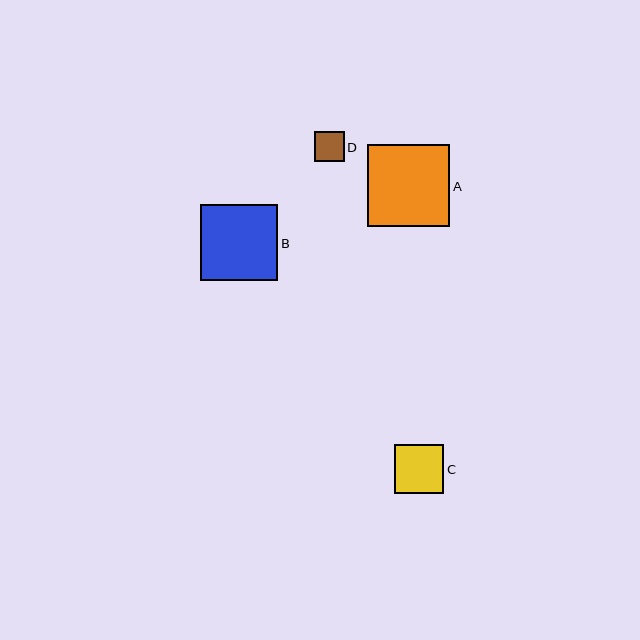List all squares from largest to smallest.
From largest to smallest: A, B, C, D.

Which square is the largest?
Square A is the largest with a size of approximately 82 pixels.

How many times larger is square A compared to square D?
Square A is approximately 2.7 times the size of square D.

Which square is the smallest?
Square D is the smallest with a size of approximately 30 pixels.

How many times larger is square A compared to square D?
Square A is approximately 2.7 times the size of square D.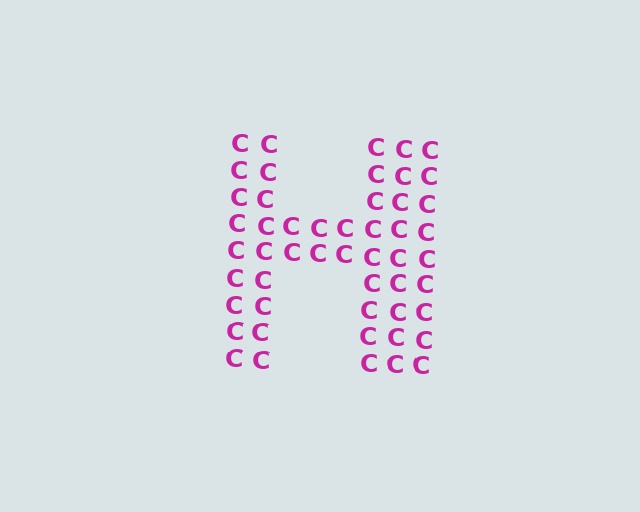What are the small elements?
The small elements are letter C's.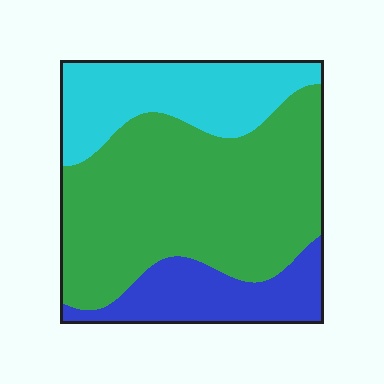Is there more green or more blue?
Green.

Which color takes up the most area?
Green, at roughly 55%.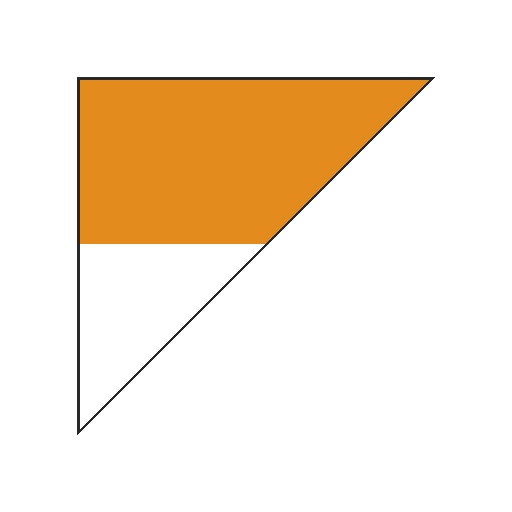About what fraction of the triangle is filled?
About three quarters (3/4).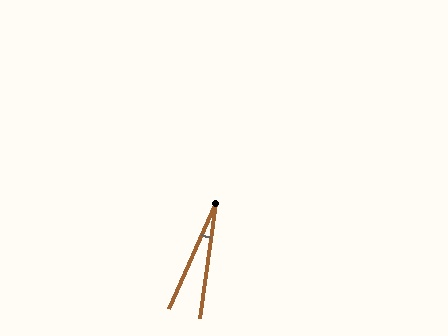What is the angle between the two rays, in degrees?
Approximately 16 degrees.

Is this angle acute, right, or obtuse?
It is acute.